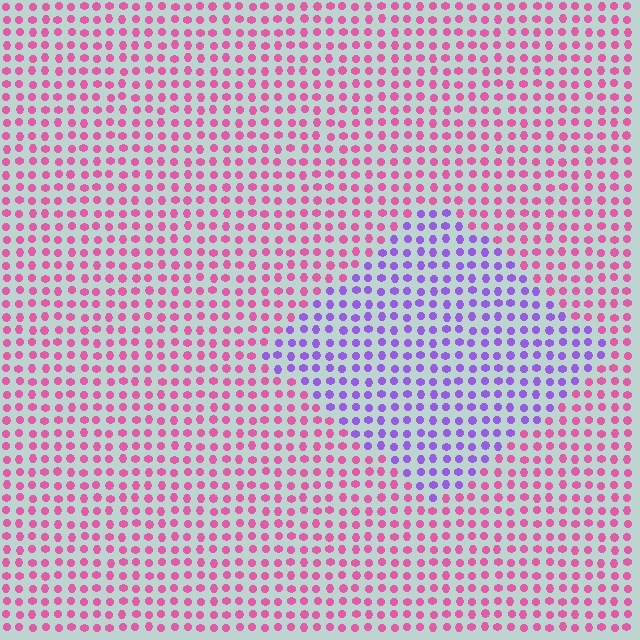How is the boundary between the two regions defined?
The boundary is defined purely by a slight shift in hue (about 59 degrees). Spacing, size, and orientation are identical on both sides.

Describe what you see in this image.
The image is filled with small pink elements in a uniform arrangement. A diamond-shaped region is visible where the elements are tinted to a slightly different hue, forming a subtle color boundary.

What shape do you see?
I see a diamond.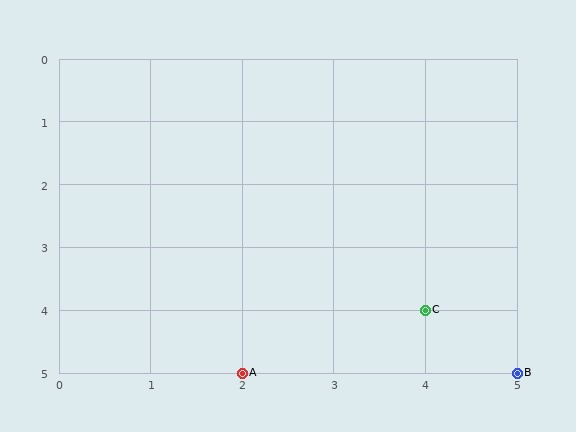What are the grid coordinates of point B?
Point B is at grid coordinates (5, 5).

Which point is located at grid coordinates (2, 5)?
Point A is at (2, 5).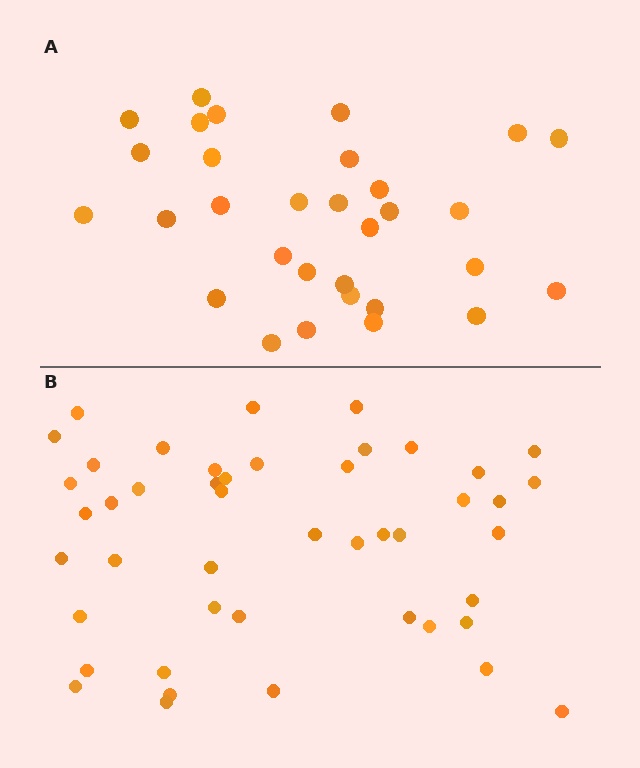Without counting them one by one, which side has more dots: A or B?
Region B (the bottom region) has more dots.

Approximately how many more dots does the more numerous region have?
Region B has approximately 15 more dots than region A.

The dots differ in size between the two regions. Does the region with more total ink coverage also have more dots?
No. Region A has more total ink coverage because its dots are larger, but region B actually contains more individual dots. Total area can be misleading — the number of items is what matters here.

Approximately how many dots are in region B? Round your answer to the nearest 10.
About 50 dots. (The exact count is 46, which rounds to 50.)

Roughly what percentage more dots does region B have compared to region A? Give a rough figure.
About 50% more.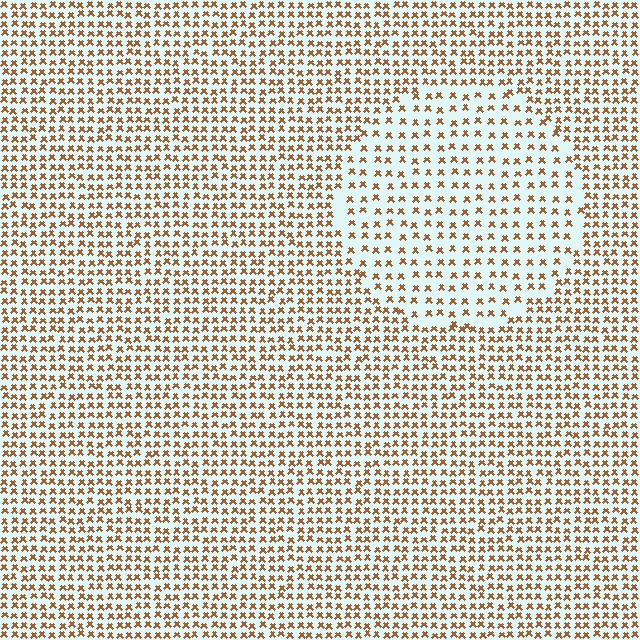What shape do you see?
I see a circle.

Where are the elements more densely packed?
The elements are more densely packed outside the circle boundary.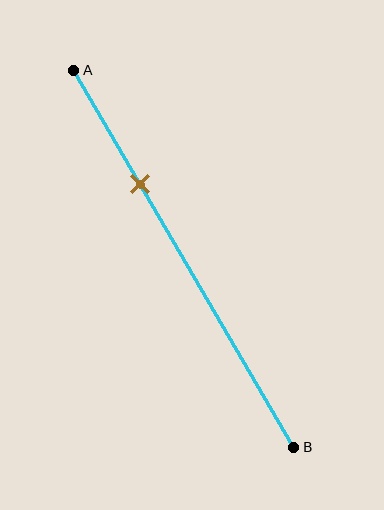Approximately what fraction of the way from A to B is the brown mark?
The brown mark is approximately 30% of the way from A to B.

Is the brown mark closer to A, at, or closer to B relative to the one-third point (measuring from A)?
The brown mark is closer to point A than the one-third point of segment AB.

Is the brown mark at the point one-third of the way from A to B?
No, the mark is at about 30% from A, not at the 33% one-third point.